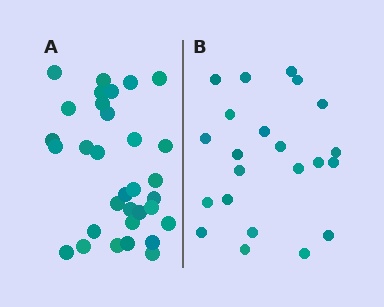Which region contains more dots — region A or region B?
Region A (the left region) has more dots.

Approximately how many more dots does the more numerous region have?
Region A has roughly 10 or so more dots than region B.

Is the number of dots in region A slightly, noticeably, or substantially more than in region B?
Region A has substantially more. The ratio is roughly 1.5 to 1.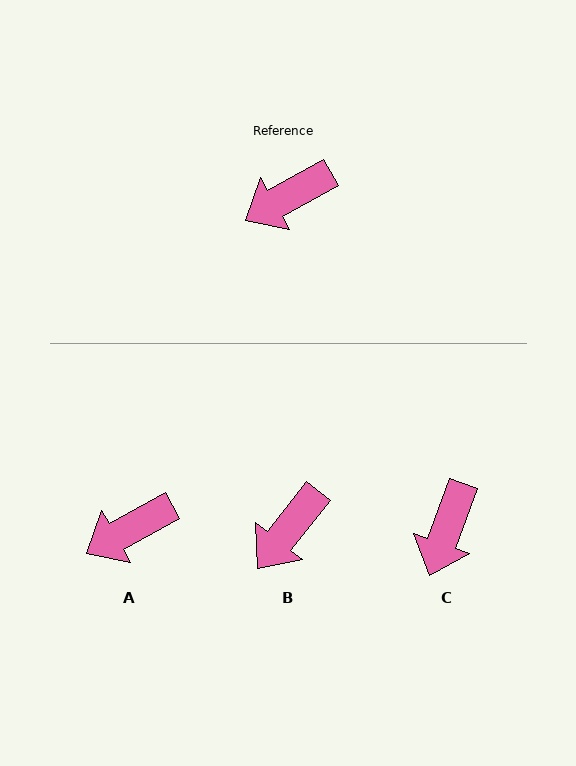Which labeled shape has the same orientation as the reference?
A.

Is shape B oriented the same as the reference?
No, it is off by about 22 degrees.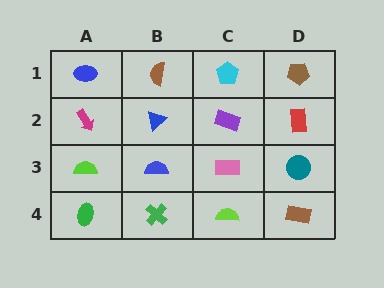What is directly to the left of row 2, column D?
A purple rectangle.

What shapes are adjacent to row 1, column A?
A magenta arrow (row 2, column A), a brown semicircle (row 1, column B).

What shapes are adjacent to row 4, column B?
A blue semicircle (row 3, column B), a green ellipse (row 4, column A), a lime semicircle (row 4, column C).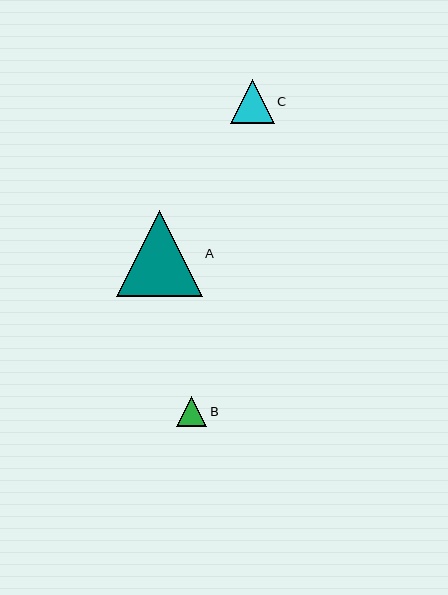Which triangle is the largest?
Triangle A is the largest with a size of approximately 86 pixels.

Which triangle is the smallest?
Triangle B is the smallest with a size of approximately 30 pixels.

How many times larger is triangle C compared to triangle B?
Triangle C is approximately 1.5 times the size of triangle B.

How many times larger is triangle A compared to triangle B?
Triangle A is approximately 2.9 times the size of triangle B.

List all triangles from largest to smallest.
From largest to smallest: A, C, B.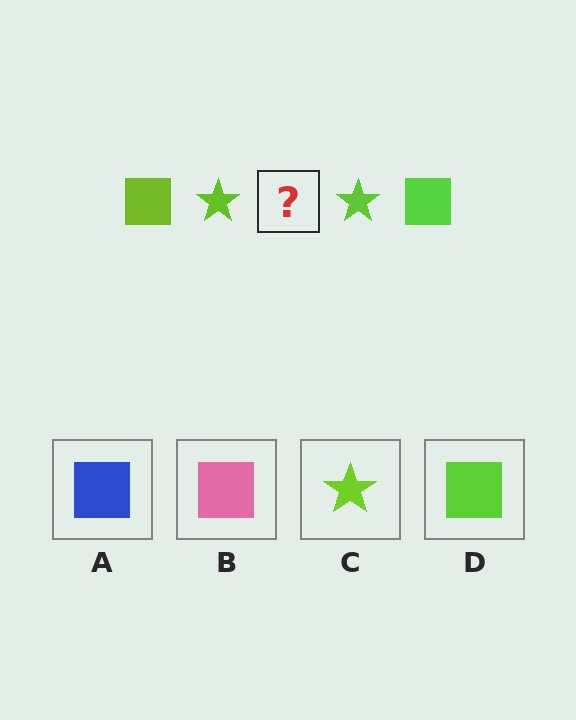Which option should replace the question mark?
Option D.